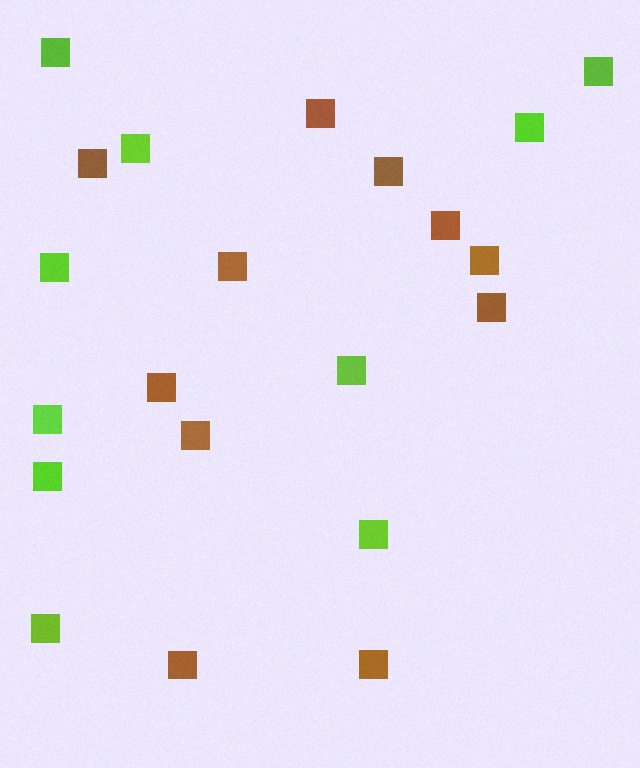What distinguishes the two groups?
There are 2 groups: one group of brown squares (11) and one group of lime squares (10).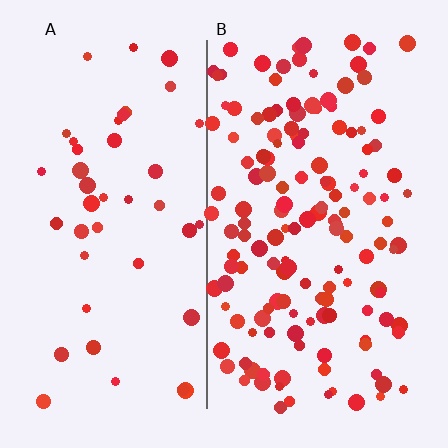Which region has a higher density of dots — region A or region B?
B (the right).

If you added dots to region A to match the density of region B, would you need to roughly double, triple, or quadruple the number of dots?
Approximately triple.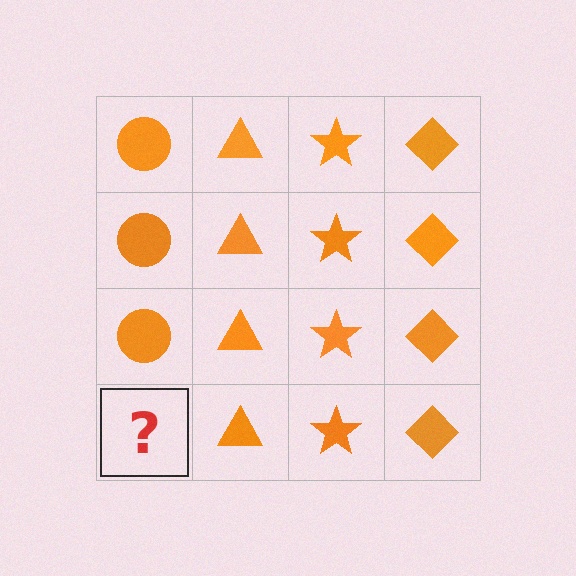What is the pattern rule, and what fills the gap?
The rule is that each column has a consistent shape. The gap should be filled with an orange circle.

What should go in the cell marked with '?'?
The missing cell should contain an orange circle.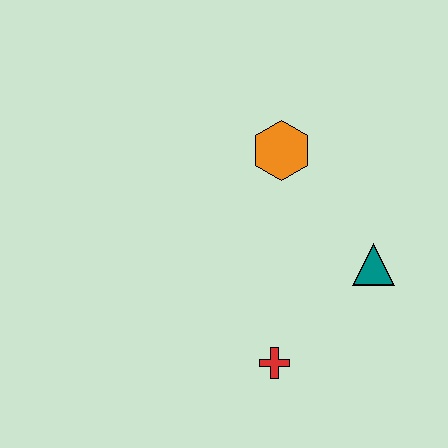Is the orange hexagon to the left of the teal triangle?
Yes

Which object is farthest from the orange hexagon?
The red cross is farthest from the orange hexagon.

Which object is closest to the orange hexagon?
The teal triangle is closest to the orange hexagon.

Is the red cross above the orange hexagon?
No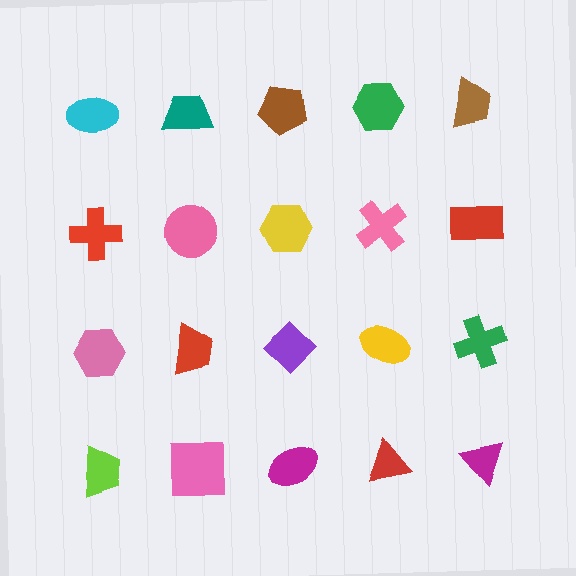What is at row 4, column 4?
A red triangle.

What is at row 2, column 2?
A pink circle.